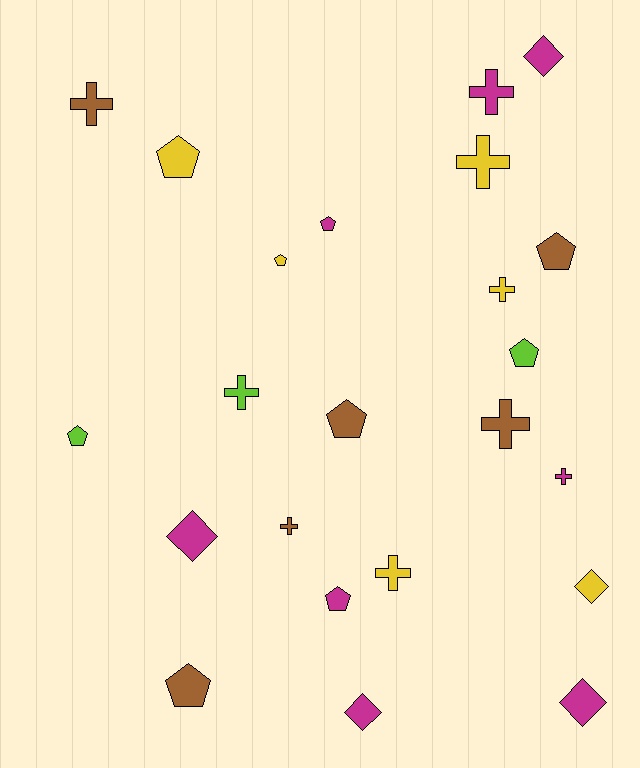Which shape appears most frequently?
Cross, with 9 objects.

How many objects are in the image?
There are 23 objects.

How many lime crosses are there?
There is 1 lime cross.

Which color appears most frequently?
Magenta, with 8 objects.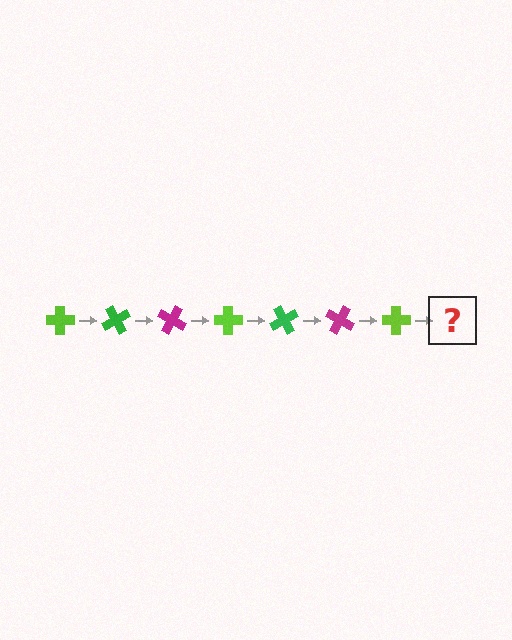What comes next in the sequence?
The next element should be a green cross, rotated 420 degrees from the start.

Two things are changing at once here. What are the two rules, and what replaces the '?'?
The two rules are that it rotates 60 degrees each step and the color cycles through lime, green, and magenta. The '?' should be a green cross, rotated 420 degrees from the start.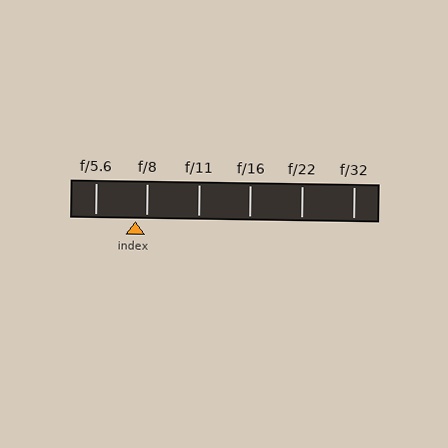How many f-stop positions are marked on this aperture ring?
There are 6 f-stop positions marked.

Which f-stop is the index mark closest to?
The index mark is closest to f/8.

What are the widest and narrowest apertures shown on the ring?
The widest aperture shown is f/5.6 and the narrowest is f/32.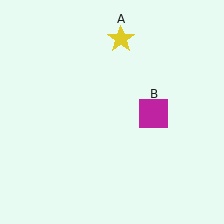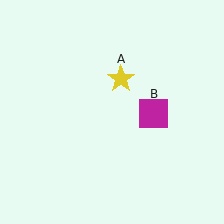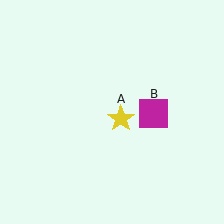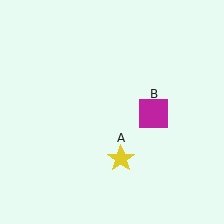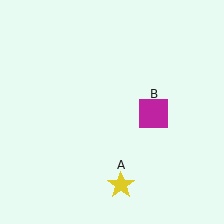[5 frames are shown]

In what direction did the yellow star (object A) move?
The yellow star (object A) moved down.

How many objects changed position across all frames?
1 object changed position: yellow star (object A).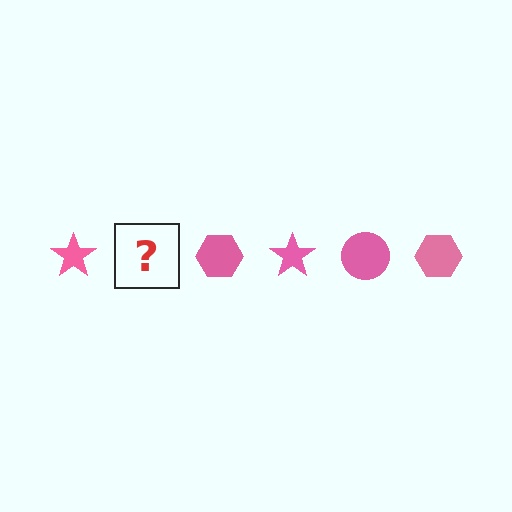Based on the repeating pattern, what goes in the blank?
The blank should be a pink circle.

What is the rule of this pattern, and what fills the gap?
The rule is that the pattern cycles through star, circle, hexagon shapes in pink. The gap should be filled with a pink circle.